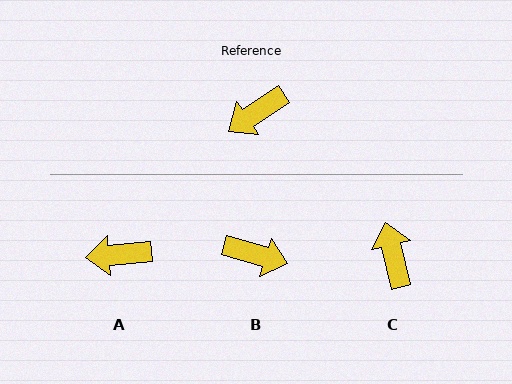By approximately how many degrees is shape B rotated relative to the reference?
Approximately 130 degrees counter-clockwise.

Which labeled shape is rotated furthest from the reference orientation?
B, about 130 degrees away.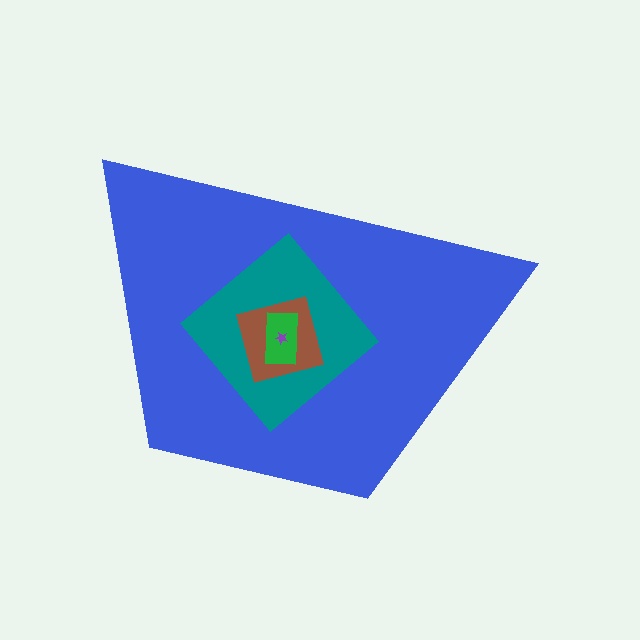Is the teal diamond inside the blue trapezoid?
Yes.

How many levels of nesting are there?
5.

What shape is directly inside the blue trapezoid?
The teal diamond.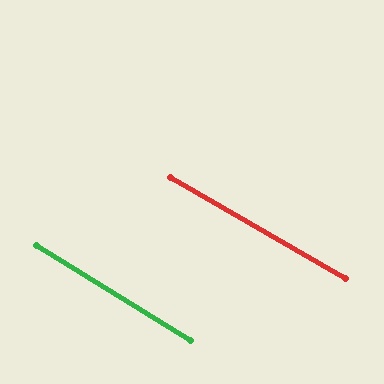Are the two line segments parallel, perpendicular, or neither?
Parallel — their directions differ by only 1.7°.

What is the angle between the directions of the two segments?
Approximately 2 degrees.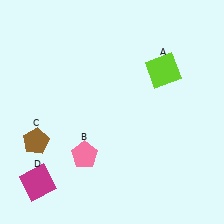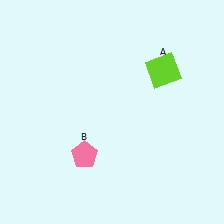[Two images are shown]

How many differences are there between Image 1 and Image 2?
There are 2 differences between the two images.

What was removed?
The magenta square (D), the brown pentagon (C) were removed in Image 2.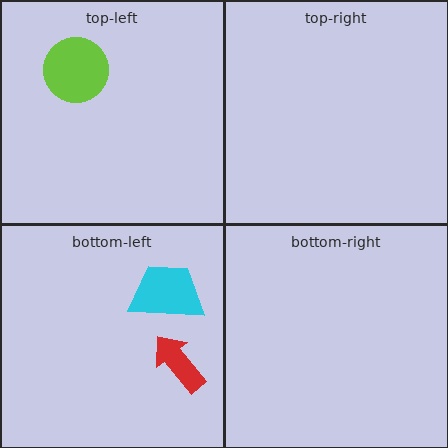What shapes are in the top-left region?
The lime circle.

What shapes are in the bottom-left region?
The red arrow, the cyan trapezoid.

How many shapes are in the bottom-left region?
2.